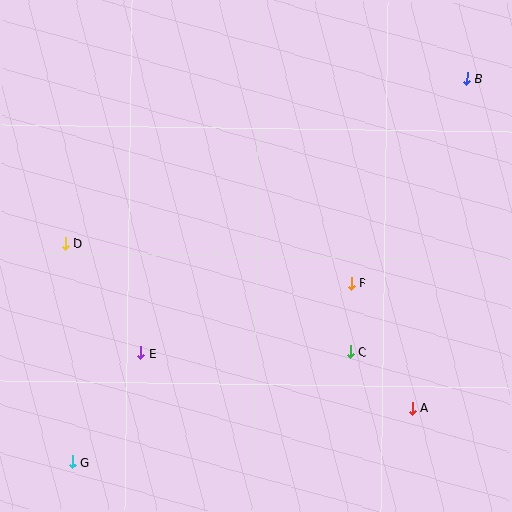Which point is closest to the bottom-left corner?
Point G is closest to the bottom-left corner.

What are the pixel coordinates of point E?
Point E is at (141, 353).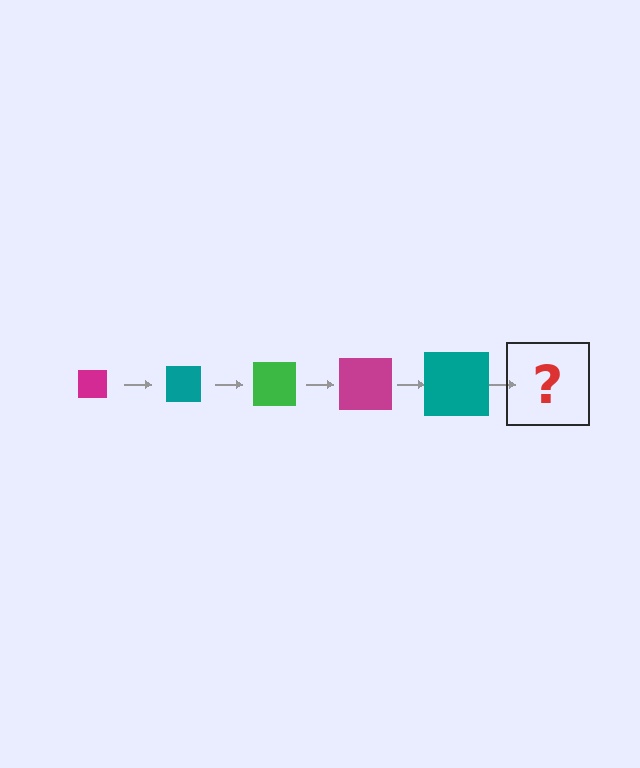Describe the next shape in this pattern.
It should be a green square, larger than the previous one.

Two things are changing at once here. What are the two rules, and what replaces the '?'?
The two rules are that the square grows larger each step and the color cycles through magenta, teal, and green. The '?' should be a green square, larger than the previous one.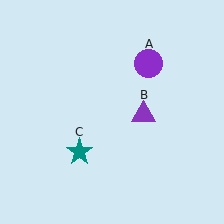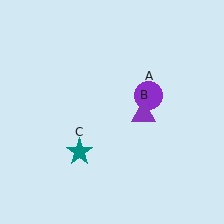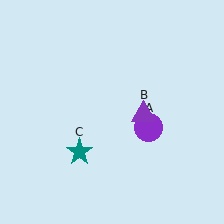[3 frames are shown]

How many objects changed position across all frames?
1 object changed position: purple circle (object A).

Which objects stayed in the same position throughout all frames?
Purple triangle (object B) and teal star (object C) remained stationary.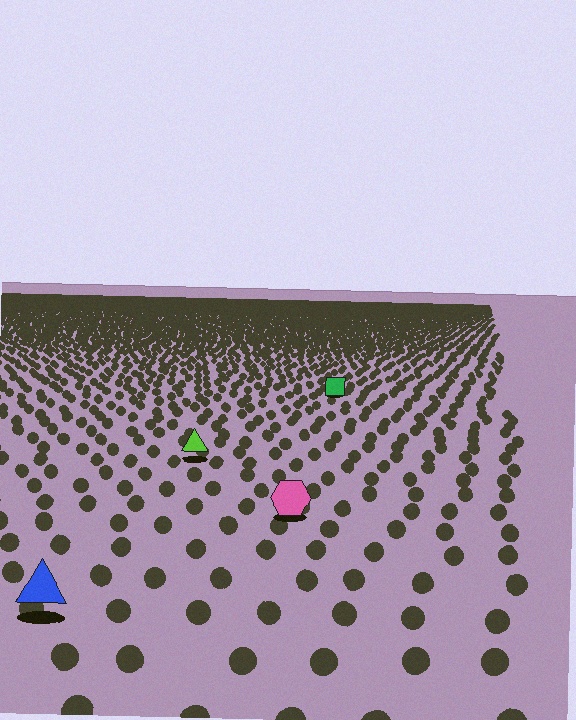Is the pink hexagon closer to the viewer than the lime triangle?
Yes. The pink hexagon is closer — you can tell from the texture gradient: the ground texture is coarser near it.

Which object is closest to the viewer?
The blue triangle is closest. The texture marks near it are larger and more spread out.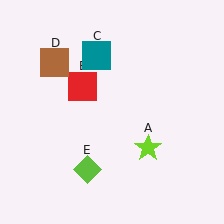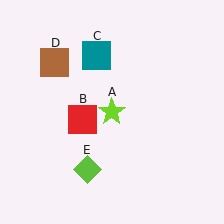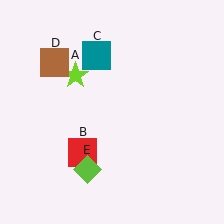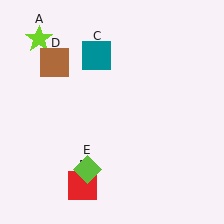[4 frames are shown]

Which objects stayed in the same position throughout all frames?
Teal square (object C) and brown square (object D) and lime diamond (object E) remained stationary.